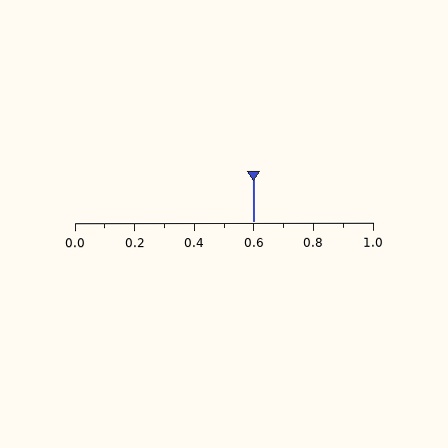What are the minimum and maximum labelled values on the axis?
The axis runs from 0.0 to 1.0.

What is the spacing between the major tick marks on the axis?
The major ticks are spaced 0.2 apart.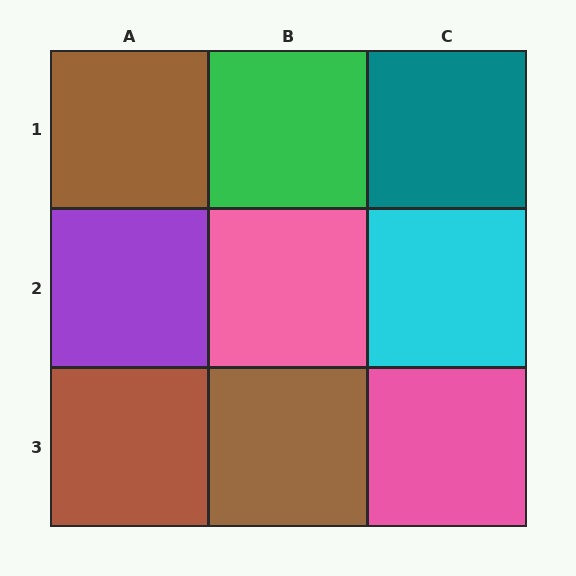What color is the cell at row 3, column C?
Pink.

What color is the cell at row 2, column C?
Cyan.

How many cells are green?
1 cell is green.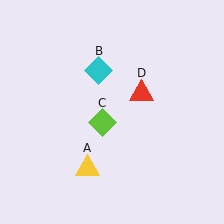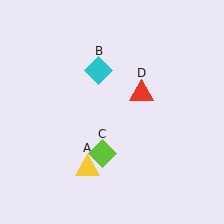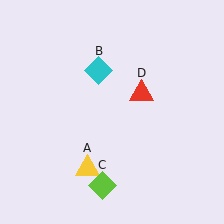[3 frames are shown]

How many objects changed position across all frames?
1 object changed position: lime diamond (object C).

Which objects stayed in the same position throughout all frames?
Yellow triangle (object A) and cyan diamond (object B) and red triangle (object D) remained stationary.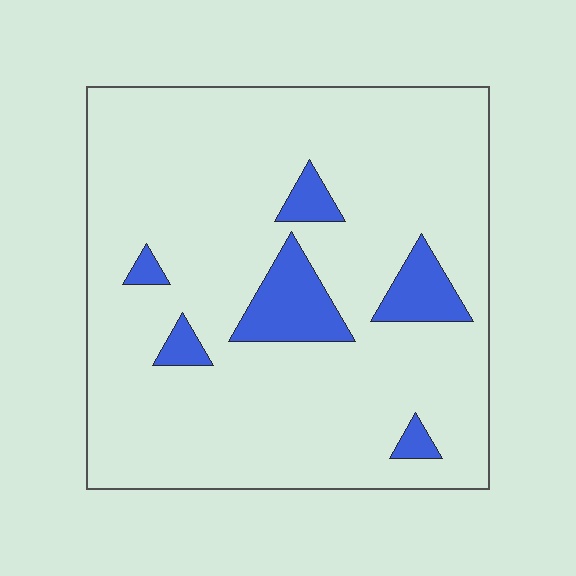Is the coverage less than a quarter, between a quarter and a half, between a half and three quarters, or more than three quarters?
Less than a quarter.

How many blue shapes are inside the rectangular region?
6.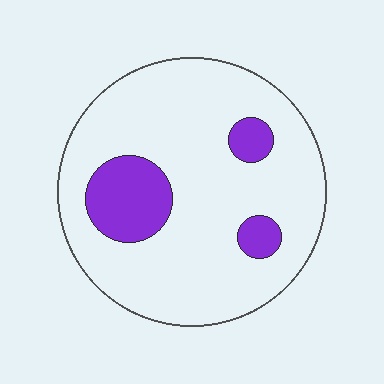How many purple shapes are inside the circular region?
3.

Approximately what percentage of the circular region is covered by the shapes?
Approximately 15%.